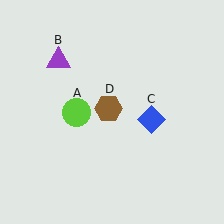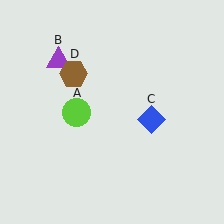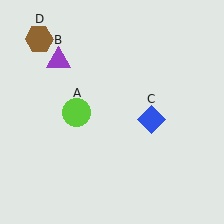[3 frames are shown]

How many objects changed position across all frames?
1 object changed position: brown hexagon (object D).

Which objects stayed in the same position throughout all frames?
Lime circle (object A) and purple triangle (object B) and blue diamond (object C) remained stationary.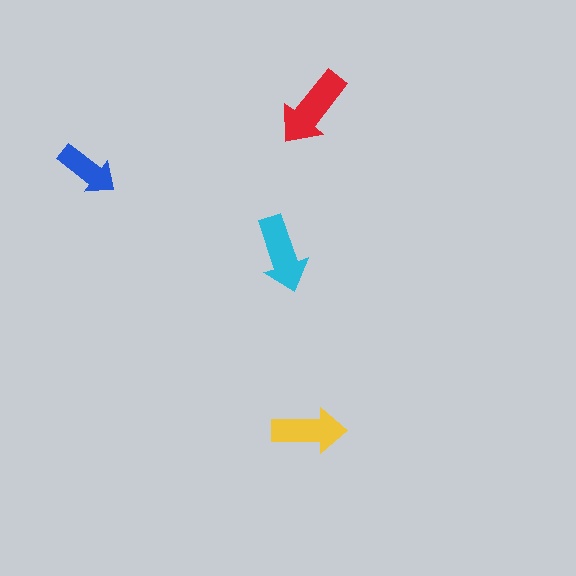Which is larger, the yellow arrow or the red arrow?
The red one.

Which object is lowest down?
The yellow arrow is bottommost.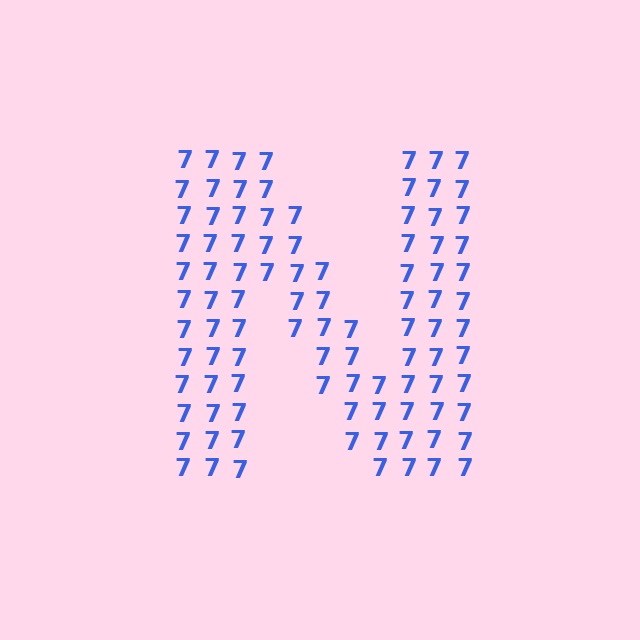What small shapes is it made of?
It is made of small digit 7's.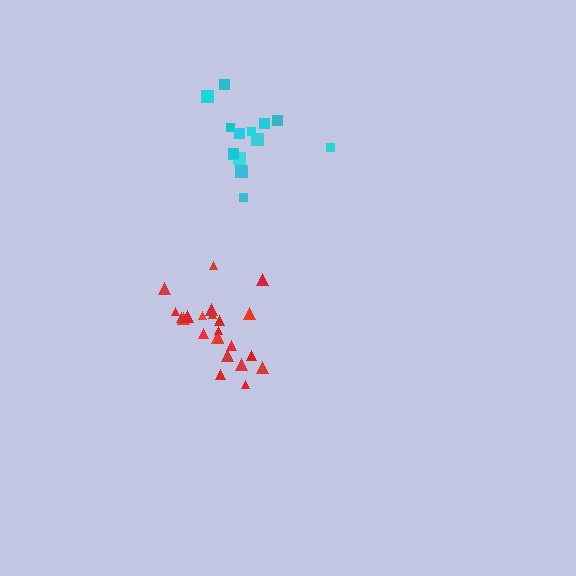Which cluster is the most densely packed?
Red.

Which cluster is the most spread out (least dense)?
Cyan.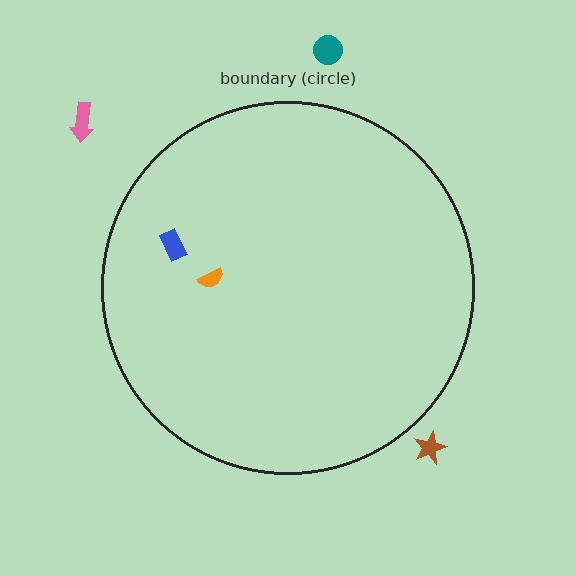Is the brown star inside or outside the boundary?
Outside.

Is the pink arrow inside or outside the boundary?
Outside.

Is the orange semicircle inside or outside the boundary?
Inside.